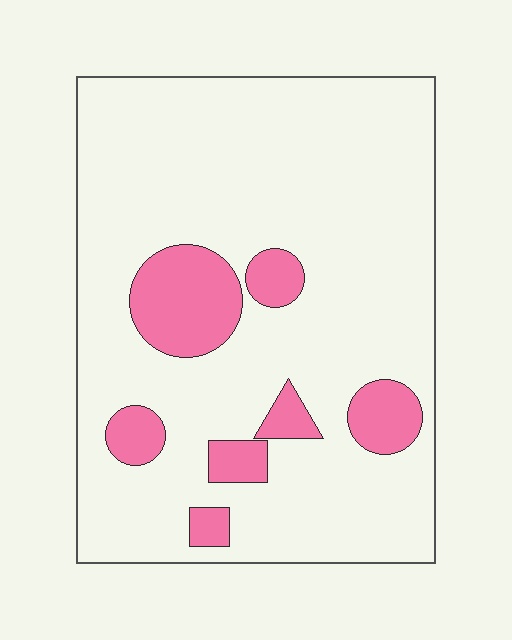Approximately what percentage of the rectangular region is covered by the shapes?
Approximately 15%.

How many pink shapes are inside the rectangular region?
7.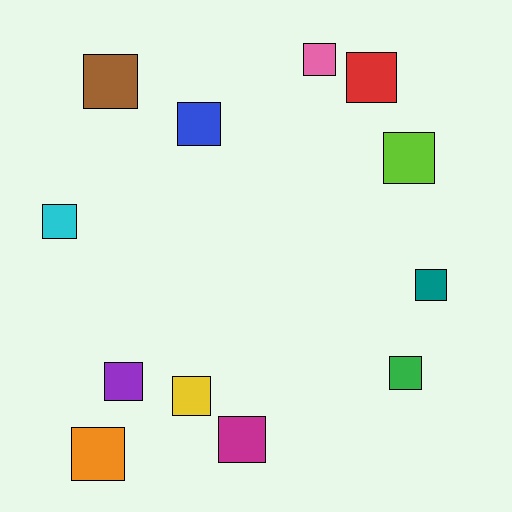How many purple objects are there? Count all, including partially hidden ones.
There is 1 purple object.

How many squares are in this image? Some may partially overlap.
There are 12 squares.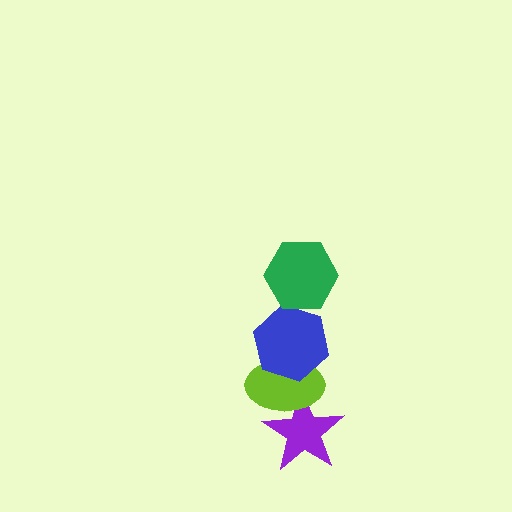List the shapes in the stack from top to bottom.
From top to bottom: the green hexagon, the blue hexagon, the lime ellipse, the purple star.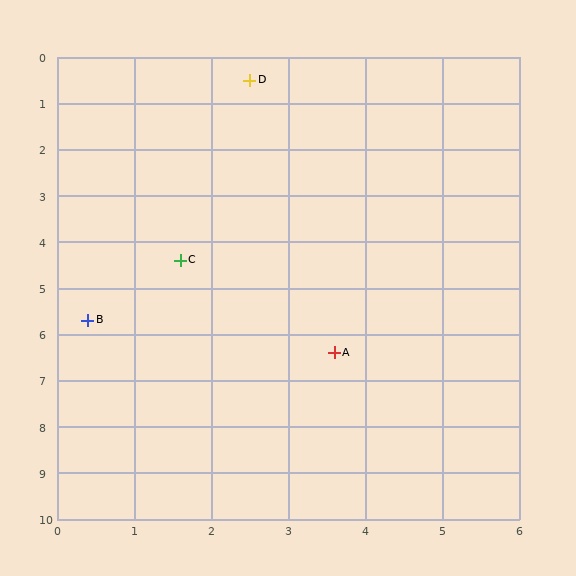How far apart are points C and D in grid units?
Points C and D are about 4.0 grid units apart.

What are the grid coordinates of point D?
Point D is at approximately (2.5, 0.5).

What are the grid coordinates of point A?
Point A is at approximately (3.6, 6.4).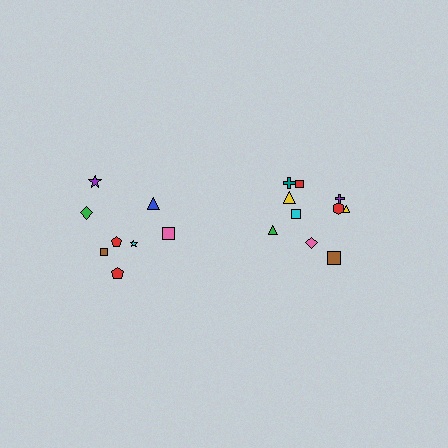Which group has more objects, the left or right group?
The right group.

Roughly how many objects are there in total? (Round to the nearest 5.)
Roughly 20 objects in total.